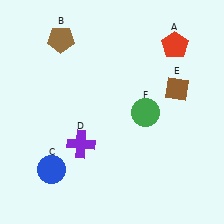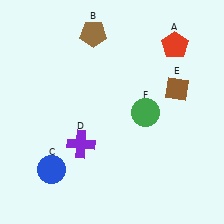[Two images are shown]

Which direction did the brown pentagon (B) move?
The brown pentagon (B) moved right.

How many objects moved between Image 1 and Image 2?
1 object moved between the two images.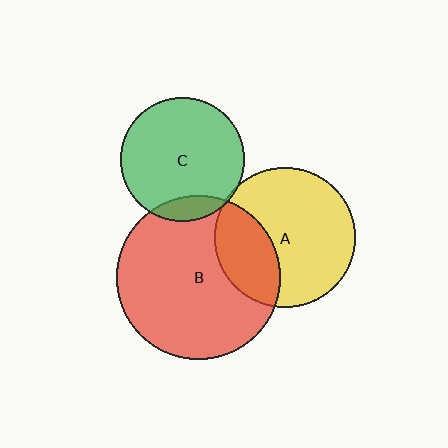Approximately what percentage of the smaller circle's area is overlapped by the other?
Approximately 30%.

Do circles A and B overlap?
Yes.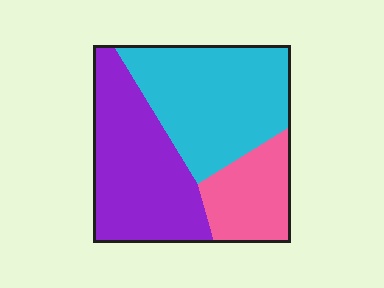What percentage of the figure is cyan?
Cyan takes up about two fifths (2/5) of the figure.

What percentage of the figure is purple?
Purple takes up about two fifths (2/5) of the figure.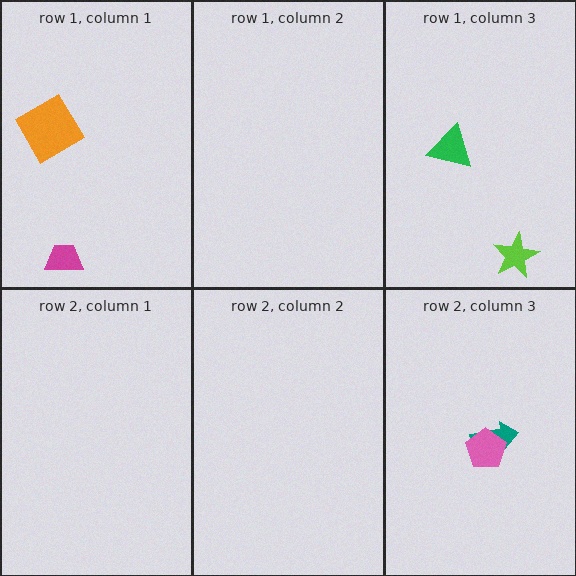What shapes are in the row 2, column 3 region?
The teal arrow, the pink pentagon.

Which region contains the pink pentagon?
The row 2, column 3 region.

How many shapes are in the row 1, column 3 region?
2.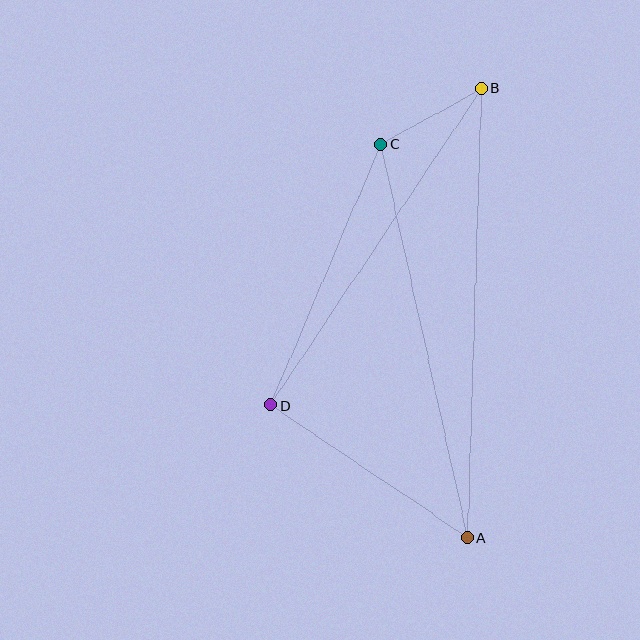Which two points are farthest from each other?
Points A and B are farthest from each other.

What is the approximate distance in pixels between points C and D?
The distance between C and D is approximately 283 pixels.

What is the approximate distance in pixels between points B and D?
The distance between B and D is approximately 380 pixels.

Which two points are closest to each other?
Points B and C are closest to each other.